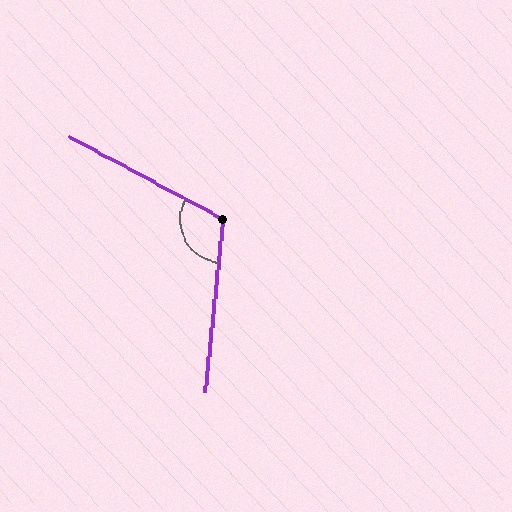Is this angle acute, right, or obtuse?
It is obtuse.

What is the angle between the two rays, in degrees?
Approximately 112 degrees.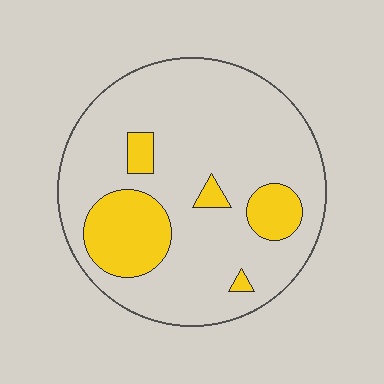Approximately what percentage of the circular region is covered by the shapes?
Approximately 20%.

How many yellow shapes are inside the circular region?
5.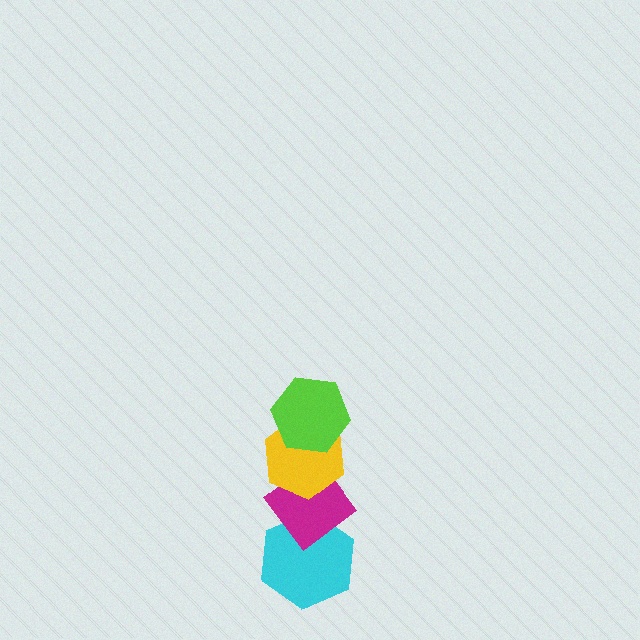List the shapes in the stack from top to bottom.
From top to bottom: the lime hexagon, the yellow hexagon, the magenta diamond, the cyan hexagon.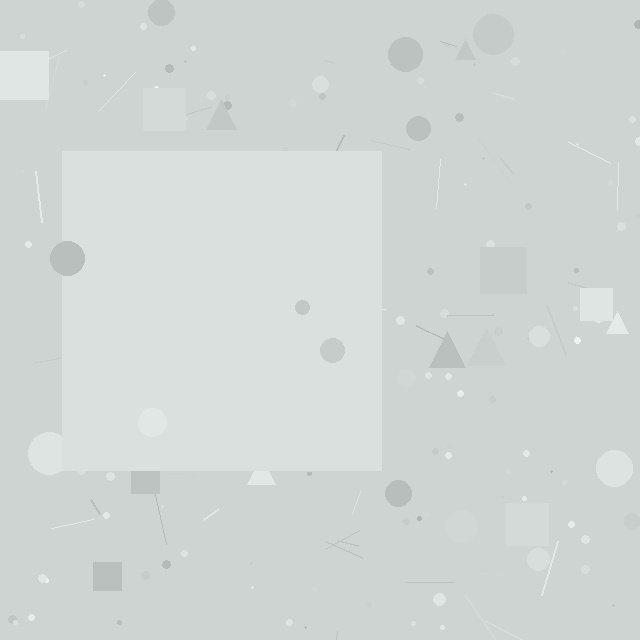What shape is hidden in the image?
A square is hidden in the image.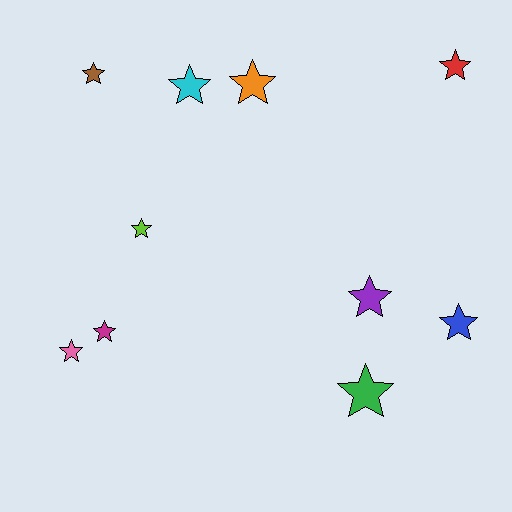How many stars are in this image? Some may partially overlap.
There are 10 stars.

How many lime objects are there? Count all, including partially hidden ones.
There is 1 lime object.